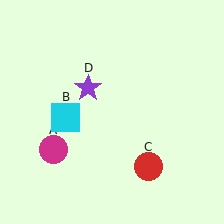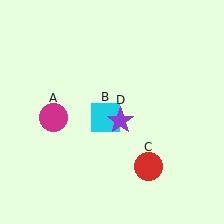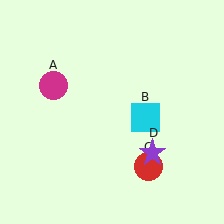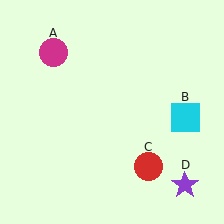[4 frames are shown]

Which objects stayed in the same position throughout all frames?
Red circle (object C) remained stationary.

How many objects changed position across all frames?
3 objects changed position: magenta circle (object A), cyan square (object B), purple star (object D).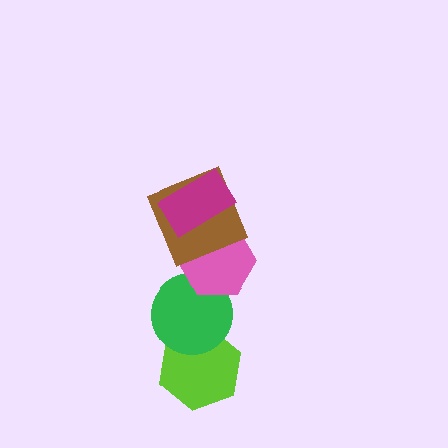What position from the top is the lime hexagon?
The lime hexagon is 5th from the top.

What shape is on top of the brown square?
The magenta rectangle is on top of the brown square.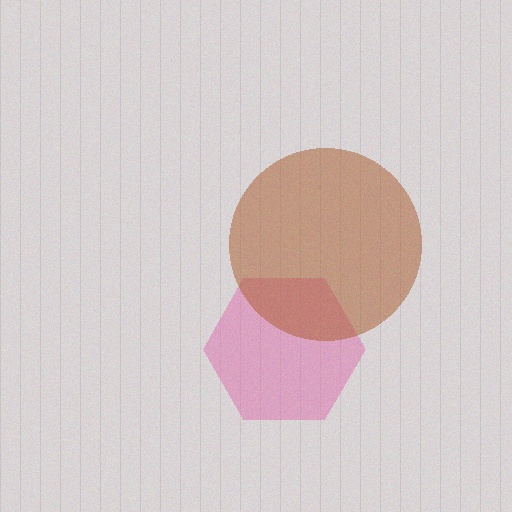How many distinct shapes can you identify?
There are 2 distinct shapes: a pink hexagon, a brown circle.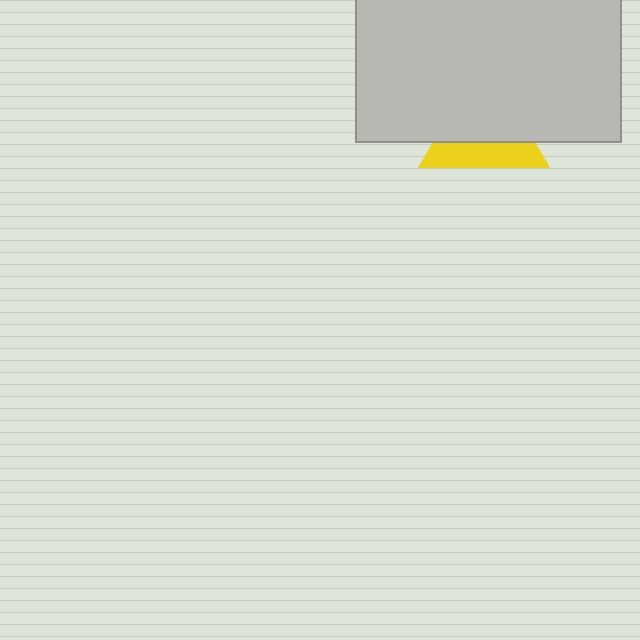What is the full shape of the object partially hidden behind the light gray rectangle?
The partially hidden object is a yellow triangle.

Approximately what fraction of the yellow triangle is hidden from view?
Roughly 62% of the yellow triangle is hidden behind the light gray rectangle.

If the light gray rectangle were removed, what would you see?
You would see the complete yellow triangle.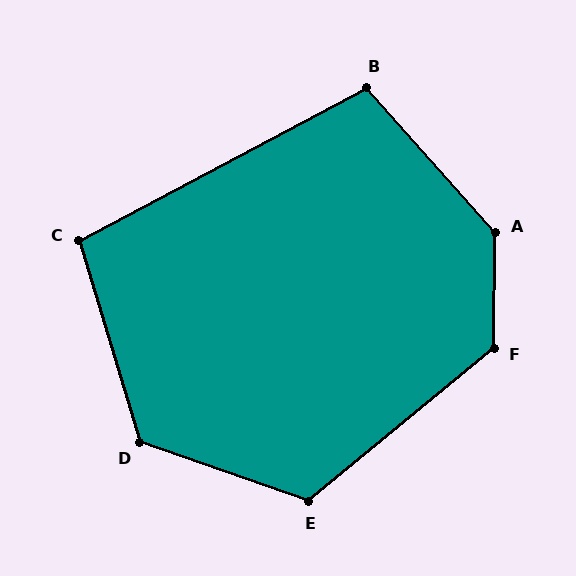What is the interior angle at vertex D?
Approximately 126 degrees (obtuse).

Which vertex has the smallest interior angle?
C, at approximately 101 degrees.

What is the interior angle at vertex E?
Approximately 121 degrees (obtuse).